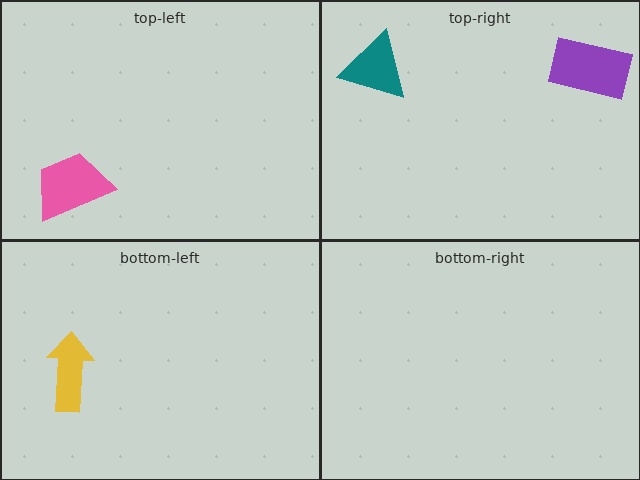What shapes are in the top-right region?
The teal triangle, the purple rectangle.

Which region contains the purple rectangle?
The top-right region.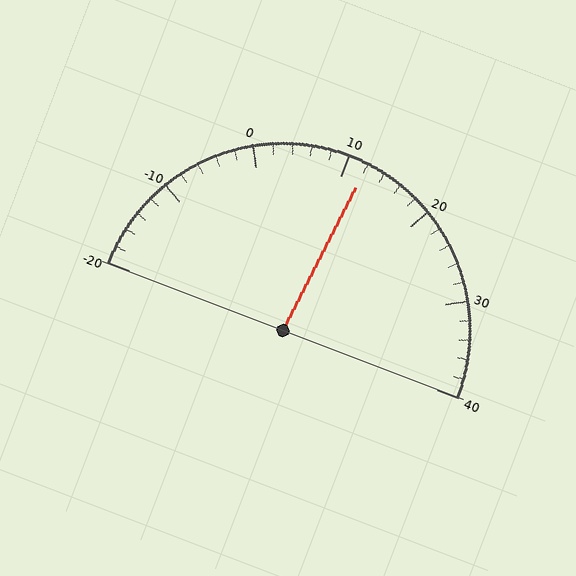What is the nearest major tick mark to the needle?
The nearest major tick mark is 10.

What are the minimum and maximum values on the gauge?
The gauge ranges from -20 to 40.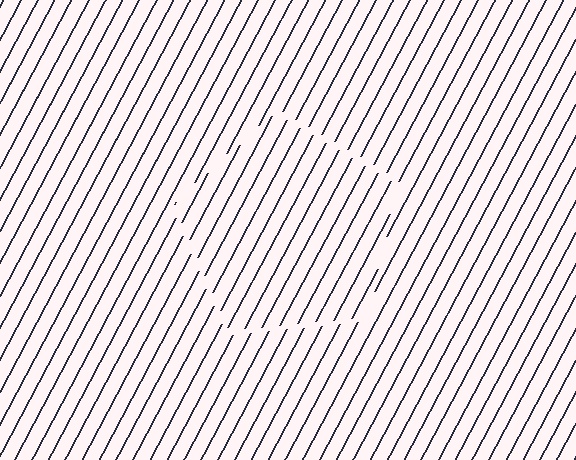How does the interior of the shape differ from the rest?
The interior of the shape contains the same grating, shifted by half a period — the contour is defined by the phase discontinuity where line-ends from the inner and outer gratings abut.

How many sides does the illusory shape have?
5 sides — the line-ends trace a pentagon.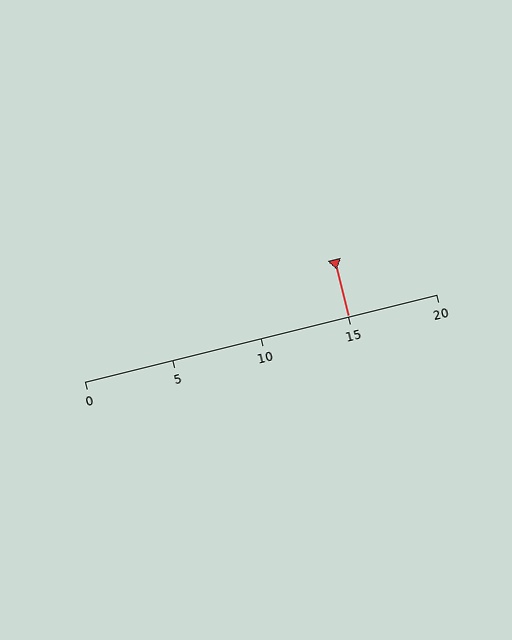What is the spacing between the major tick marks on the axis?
The major ticks are spaced 5 apart.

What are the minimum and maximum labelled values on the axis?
The axis runs from 0 to 20.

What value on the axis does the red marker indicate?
The marker indicates approximately 15.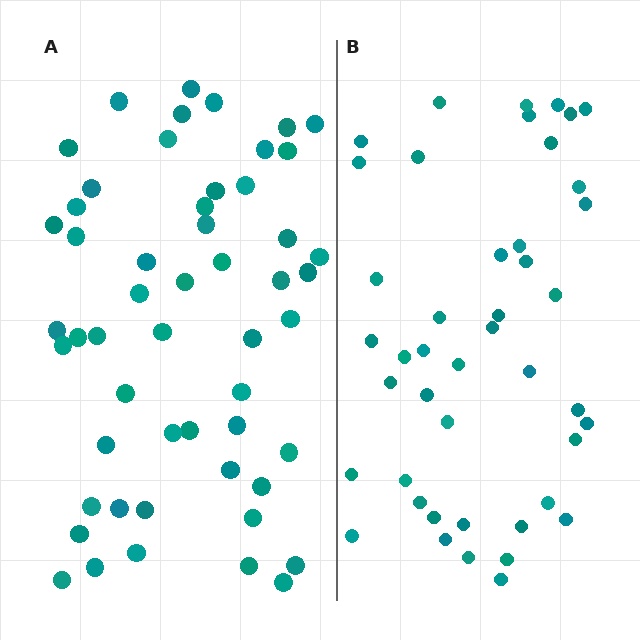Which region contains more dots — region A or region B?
Region A (the left region) has more dots.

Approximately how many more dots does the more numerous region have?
Region A has roughly 8 or so more dots than region B.